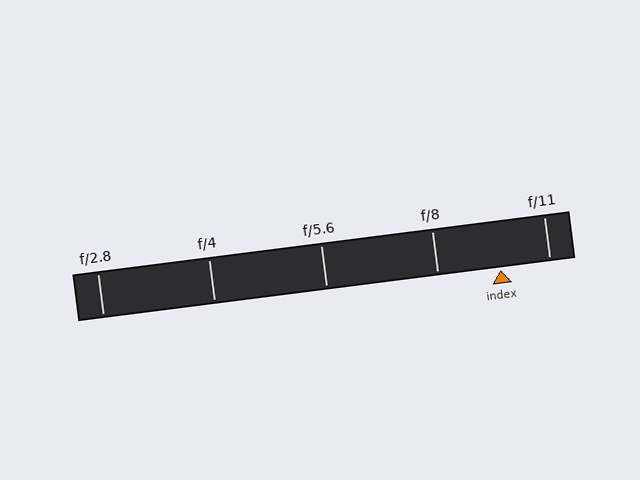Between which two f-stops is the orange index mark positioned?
The index mark is between f/8 and f/11.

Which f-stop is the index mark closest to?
The index mark is closest to f/11.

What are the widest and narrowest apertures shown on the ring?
The widest aperture shown is f/2.8 and the narrowest is f/11.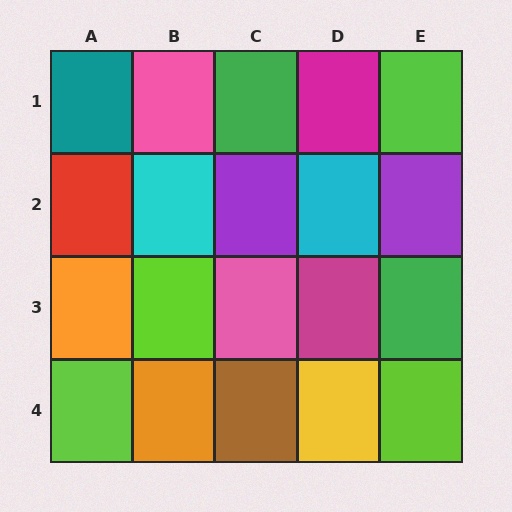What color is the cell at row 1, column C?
Green.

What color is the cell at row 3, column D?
Magenta.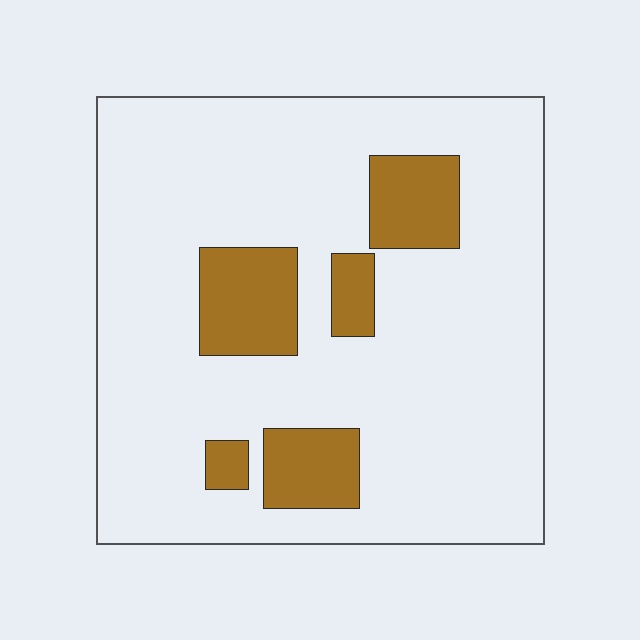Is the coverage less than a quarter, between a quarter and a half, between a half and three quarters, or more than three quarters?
Less than a quarter.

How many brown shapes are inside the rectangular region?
5.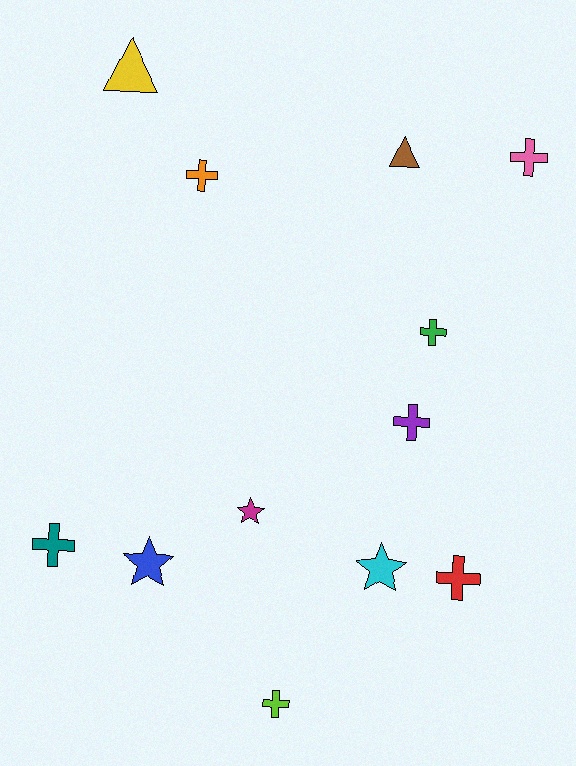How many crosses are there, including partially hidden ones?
There are 7 crosses.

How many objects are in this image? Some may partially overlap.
There are 12 objects.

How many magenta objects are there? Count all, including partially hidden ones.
There is 1 magenta object.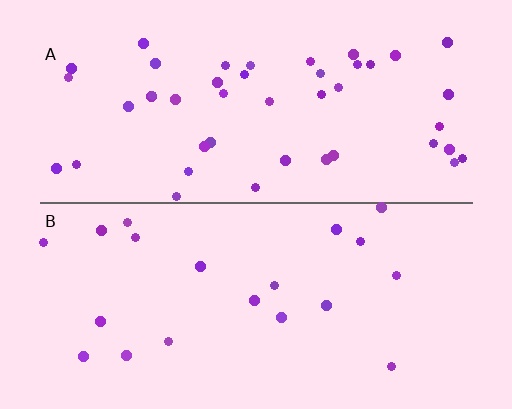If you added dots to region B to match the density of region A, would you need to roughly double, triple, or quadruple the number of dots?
Approximately double.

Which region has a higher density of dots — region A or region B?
A (the top).